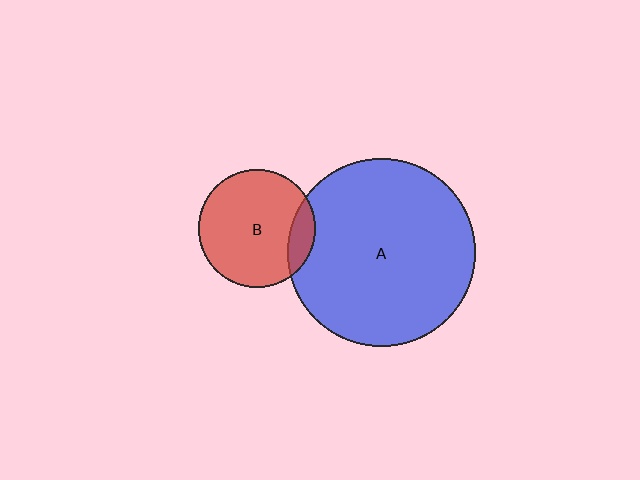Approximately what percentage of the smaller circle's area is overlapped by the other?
Approximately 15%.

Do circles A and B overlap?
Yes.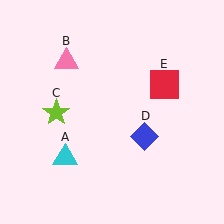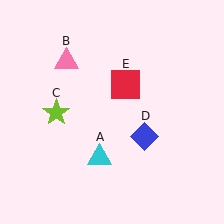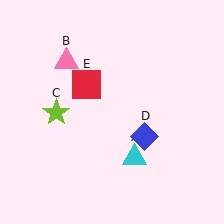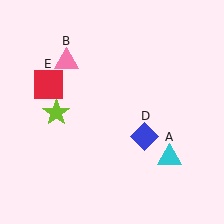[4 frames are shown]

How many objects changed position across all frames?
2 objects changed position: cyan triangle (object A), red square (object E).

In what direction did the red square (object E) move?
The red square (object E) moved left.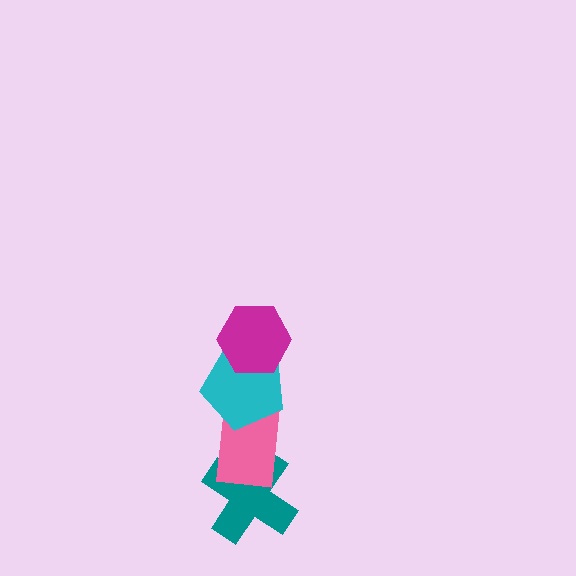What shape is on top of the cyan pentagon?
The magenta hexagon is on top of the cyan pentagon.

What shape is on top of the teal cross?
The pink rectangle is on top of the teal cross.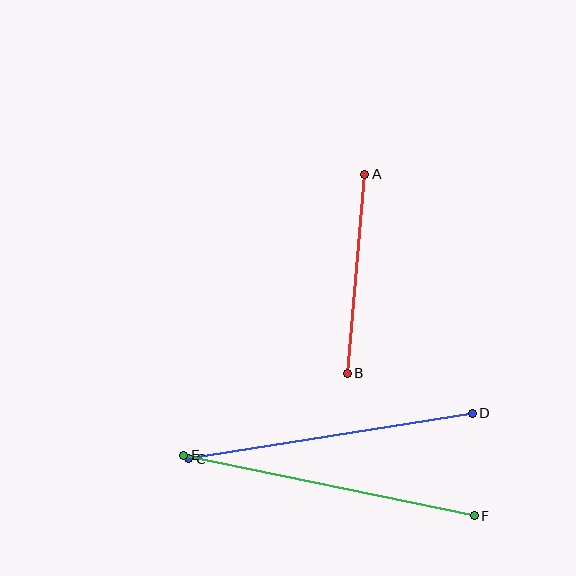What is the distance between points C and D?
The distance is approximately 287 pixels.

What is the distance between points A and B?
The distance is approximately 200 pixels.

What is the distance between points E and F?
The distance is approximately 297 pixels.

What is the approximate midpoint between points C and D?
The midpoint is at approximately (331, 436) pixels.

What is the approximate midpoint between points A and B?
The midpoint is at approximately (356, 274) pixels.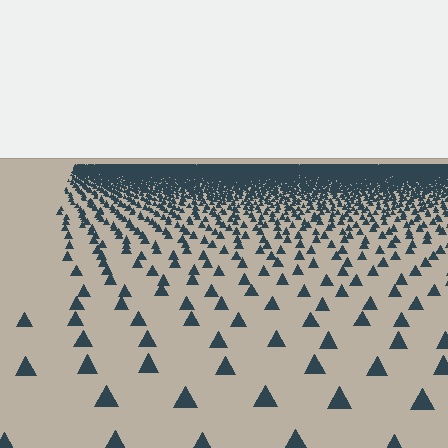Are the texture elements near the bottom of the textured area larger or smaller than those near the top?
Larger. Near the bottom, elements are closer to the viewer and appear at a bigger on-screen size.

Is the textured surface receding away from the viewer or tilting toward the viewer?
The surface is receding away from the viewer. Texture elements get smaller and denser toward the top.